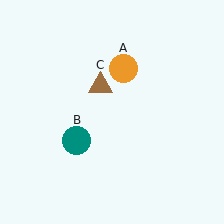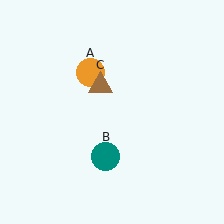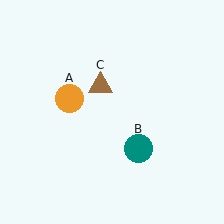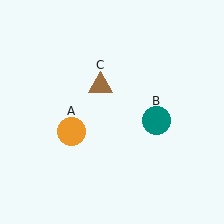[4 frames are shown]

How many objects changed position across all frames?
2 objects changed position: orange circle (object A), teal circle (object B).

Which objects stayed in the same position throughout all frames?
Brown triangle (object C) remained stationary.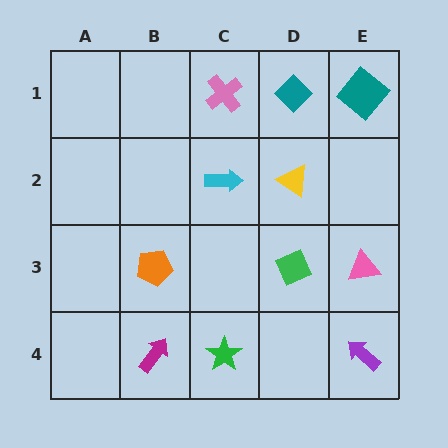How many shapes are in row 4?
3 shapes.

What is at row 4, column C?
A green star.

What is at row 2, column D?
A yellow triangle.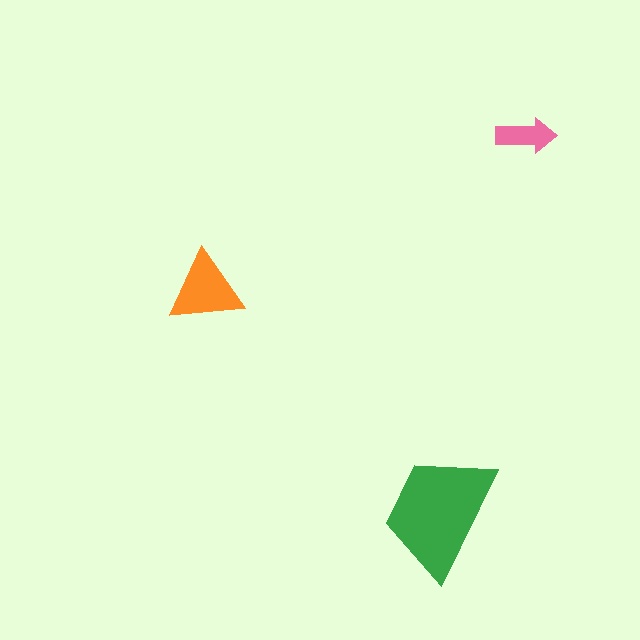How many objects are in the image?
There are 3 objects in the image.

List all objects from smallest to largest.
The pink arrow, the orange triangle, the green trapezoid.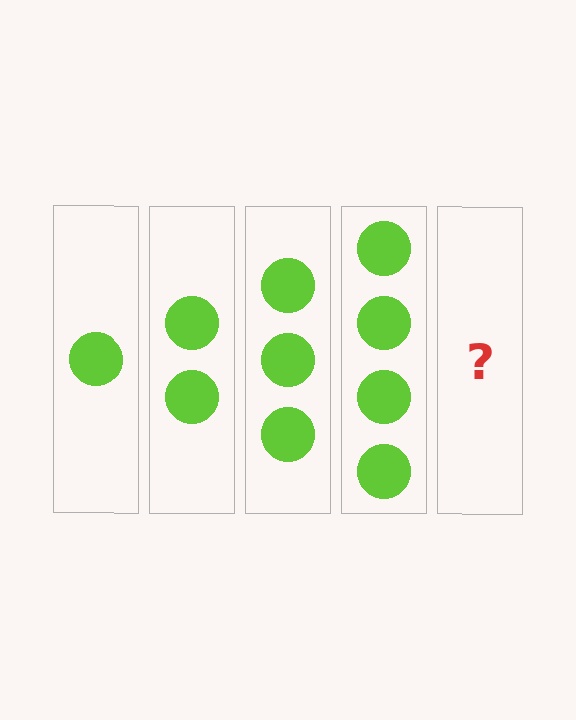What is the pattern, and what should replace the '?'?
The pattern is that each step adds one more circle. The '?' should be 5 circles.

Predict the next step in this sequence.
The next step is 5 circles.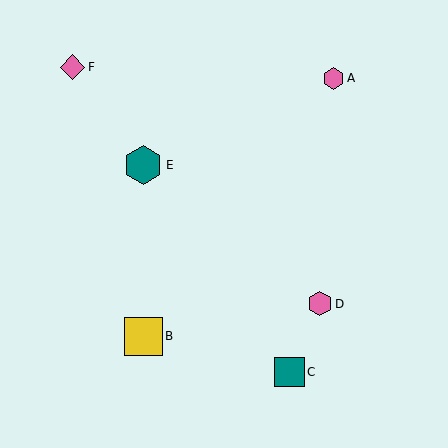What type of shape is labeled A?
Shape A is a pink hexagon.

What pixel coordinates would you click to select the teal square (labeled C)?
Click at (290, 372) to select the teal square C.